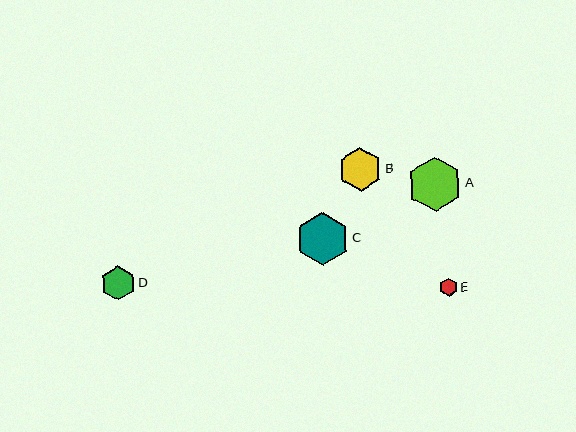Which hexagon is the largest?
Hexagon A is the largest with a size of approximately 54 pixels.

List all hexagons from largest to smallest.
From largest to smallest: A, C, B, D, E.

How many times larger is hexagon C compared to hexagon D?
Hexagon C is approximately 1.6 times the size of hexagon D.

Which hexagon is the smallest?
Hexagon E is the smallest with a size of approximately 18 pixels.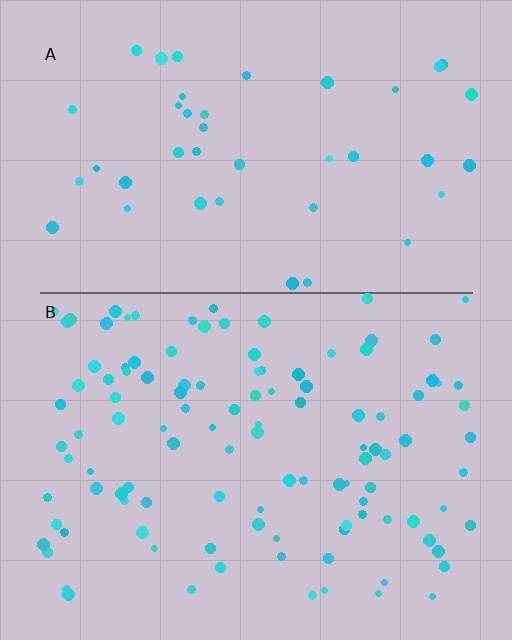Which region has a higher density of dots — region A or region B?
B (the bottom).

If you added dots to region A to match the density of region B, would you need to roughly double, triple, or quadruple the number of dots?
Approximately triple.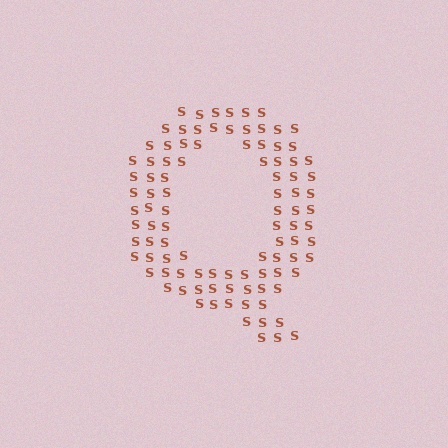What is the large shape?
The large shape is the letter Q.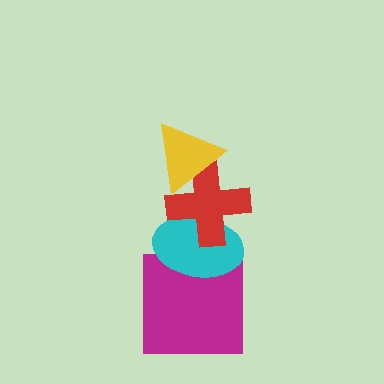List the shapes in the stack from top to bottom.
From top to bottom: the yellow triangle, the red cross, the cyan ellipse, the magenta square.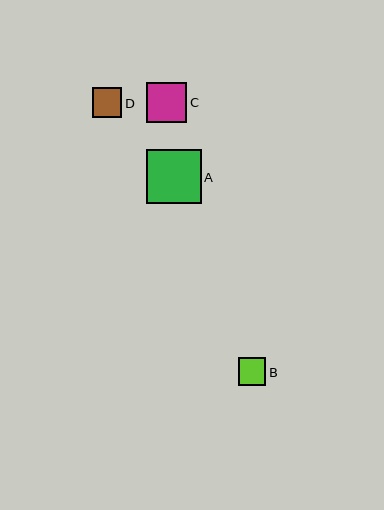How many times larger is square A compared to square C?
Square A is approximately 1.4 times the size of square C.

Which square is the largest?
Square A is the largest with a size of approximately 54 pixels.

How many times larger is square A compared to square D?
Square A is approximately 1.9 times the size of square D.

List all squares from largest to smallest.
From largest to smallest: A, C, D, B.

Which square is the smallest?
Square B is the smallest with a size of approximately 28 pixels.